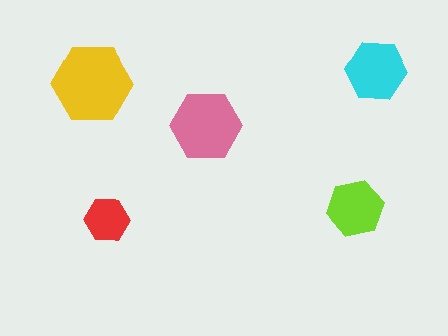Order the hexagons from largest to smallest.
the yellow one, the pink one, the cyan one, the lime one, the red one.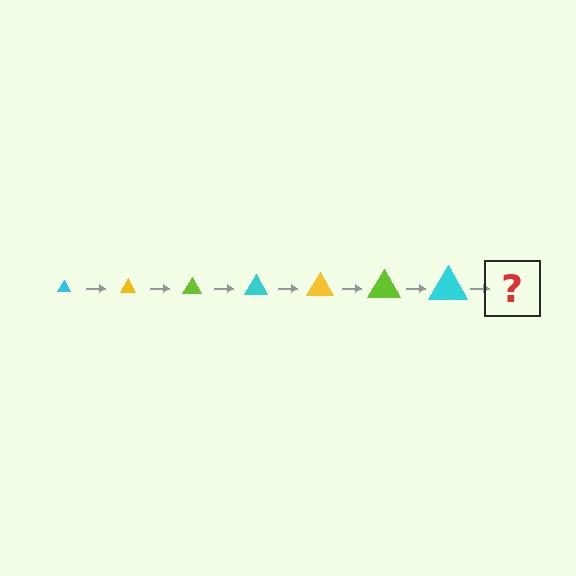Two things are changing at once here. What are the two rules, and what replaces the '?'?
The two rules are that the triangle grows larger each step and the color cycles through cyan, yellow, and lime. The '?' should be a yellow triangle, larger than the previous one.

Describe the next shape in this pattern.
It should be a yellow triangle, larger than the previous one.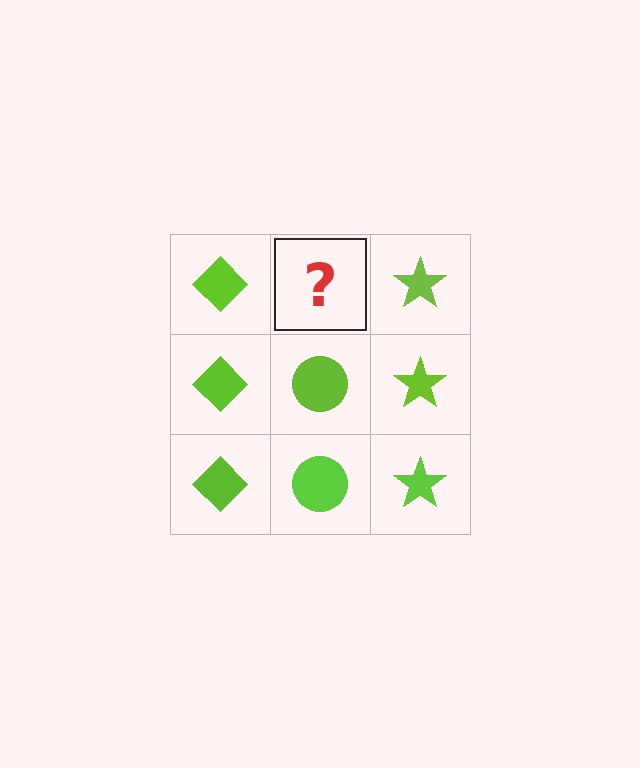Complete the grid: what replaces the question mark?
The question mark should be replaced with a lime circle.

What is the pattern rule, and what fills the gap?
The rule is that each column has a consistent shape. The gap should be filled with a lime circle.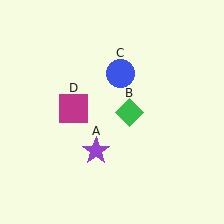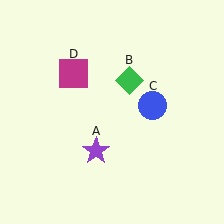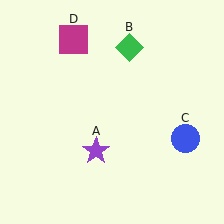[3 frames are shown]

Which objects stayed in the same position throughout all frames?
Purple star (object A) remained stationary.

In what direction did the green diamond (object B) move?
The green diamond (object B) moved up.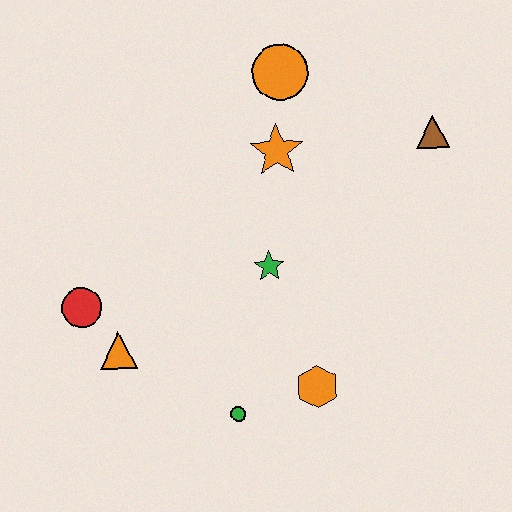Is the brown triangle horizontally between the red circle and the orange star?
No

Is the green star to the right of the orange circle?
No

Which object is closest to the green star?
The orange star is closest to the green star.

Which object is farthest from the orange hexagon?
The orange circle is farthest from the orange hexagon.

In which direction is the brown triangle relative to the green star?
The brown triangle is to the right of the green star.